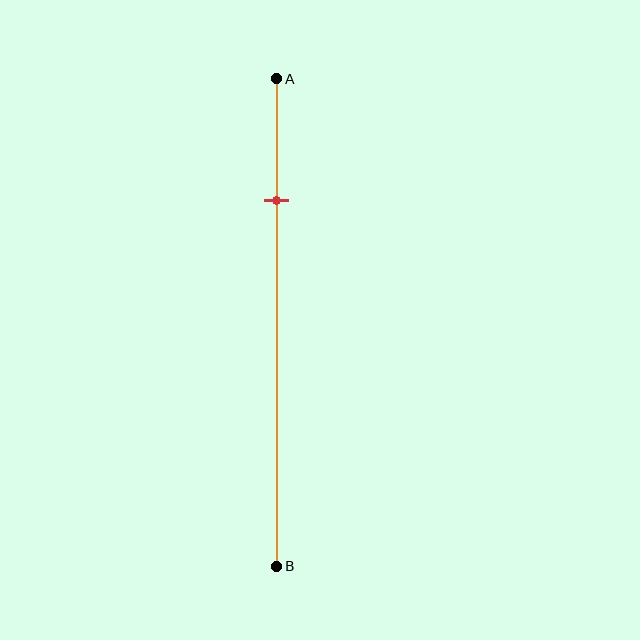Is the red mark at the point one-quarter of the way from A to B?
Yes, the mark is approximately at the one-quarter point.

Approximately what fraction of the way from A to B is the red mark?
The red mark is approximately 25% of the way from A to B.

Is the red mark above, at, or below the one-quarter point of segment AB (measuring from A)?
The red mark is approximately at the one-quarter point of segment AB.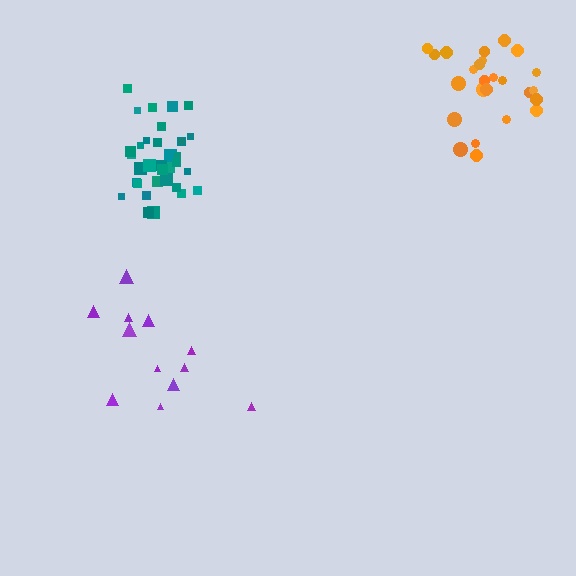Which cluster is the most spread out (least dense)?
Purple.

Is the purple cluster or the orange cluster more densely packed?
Orange.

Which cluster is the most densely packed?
Teal.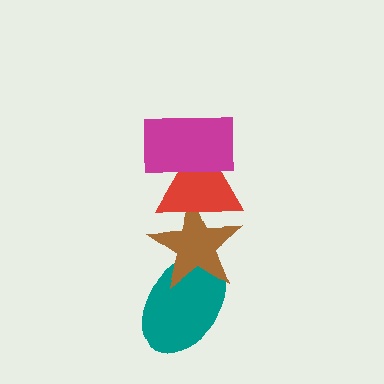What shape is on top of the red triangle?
The magenta rectangle is on top of the red triangle.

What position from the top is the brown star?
The brown star is 3rd from the top.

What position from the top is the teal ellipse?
The teal ellipse is 4th from the top.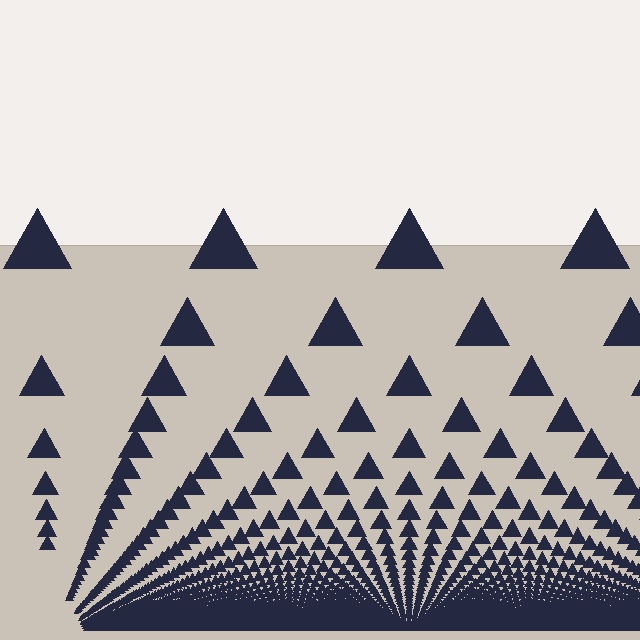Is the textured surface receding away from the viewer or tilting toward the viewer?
The surface appears to tilt toward the viewer. Texture elements get larger and sparser toward the top.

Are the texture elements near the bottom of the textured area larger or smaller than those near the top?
Smaller. The gradient is inverted — elements near the bottom are smaller and denser.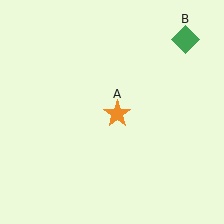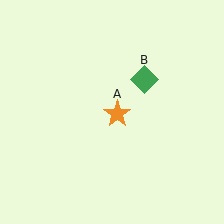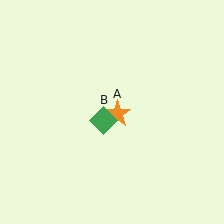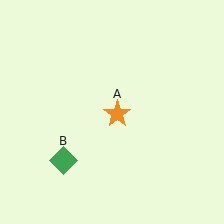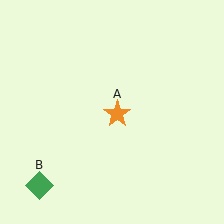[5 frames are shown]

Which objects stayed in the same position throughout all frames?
Orange star (object A) remained stationary.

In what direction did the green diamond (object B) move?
The green diamond (object B) moved down and to the left.